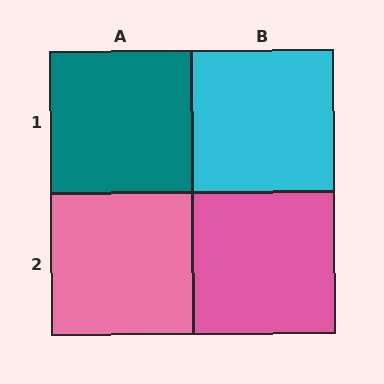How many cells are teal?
1 cell is teal.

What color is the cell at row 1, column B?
Cyan.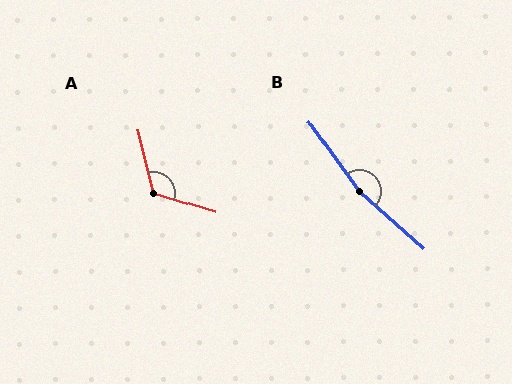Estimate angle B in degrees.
Approximately 167 degrees.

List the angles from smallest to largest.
A (121°), B (167°).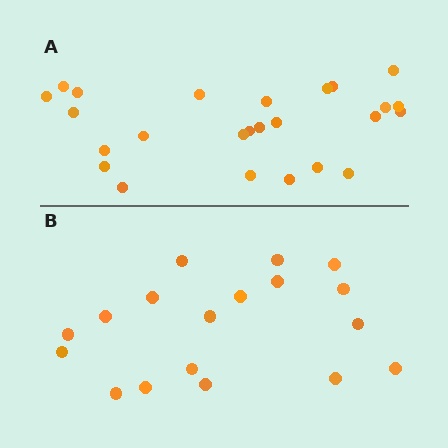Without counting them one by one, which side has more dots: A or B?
Region A (the top region) has more dots.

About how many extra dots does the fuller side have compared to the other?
Region A has roughly 8 or so more dots than region B.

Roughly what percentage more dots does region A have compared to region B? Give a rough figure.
About 40% more.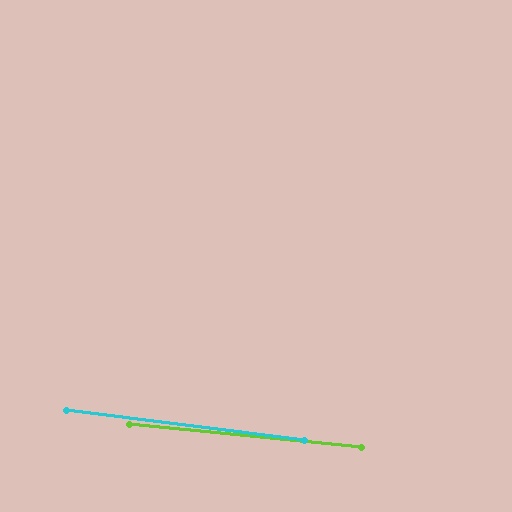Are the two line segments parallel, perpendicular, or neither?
Parallel — their directions differ by only 1.5°.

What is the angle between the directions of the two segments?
Approximately 2 degrees.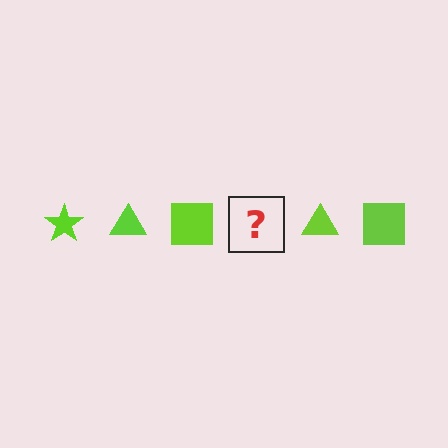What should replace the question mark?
The question mark should be replaced with a lime star.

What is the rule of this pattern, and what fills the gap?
The rule is that the pattern cycles through star, triangle, square shapes in lime. The gap should be filled with a lime star.